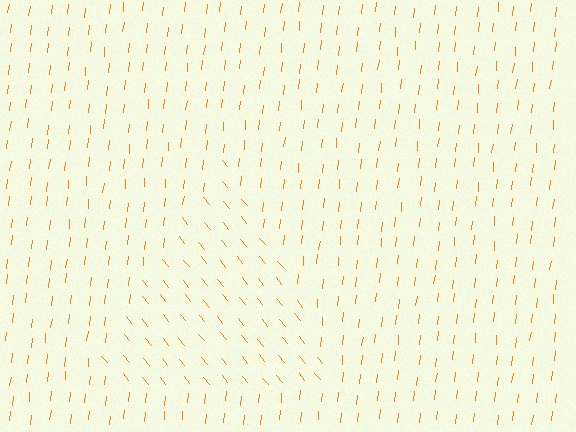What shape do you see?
I see a triangle.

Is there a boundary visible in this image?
Yes, there is a texture boundary formed by a change in line orientation.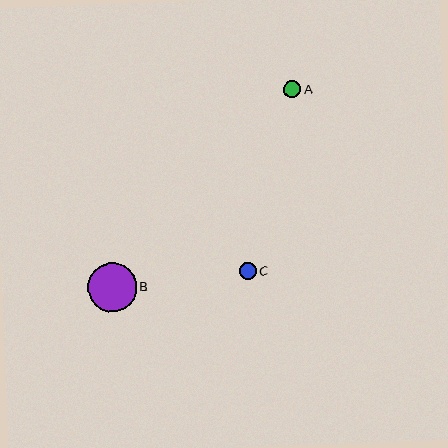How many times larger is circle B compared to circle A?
Circle B is approximately 2.8 times the size of circle A.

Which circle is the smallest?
Circle C is the smallest with a size of approximately 16 pixels.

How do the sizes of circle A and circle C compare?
Circle A and circle C are approximately the same size.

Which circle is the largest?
Circle B is the largest with a size of approximately 48 pixels.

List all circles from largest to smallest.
From largest to smallest: B, A, C.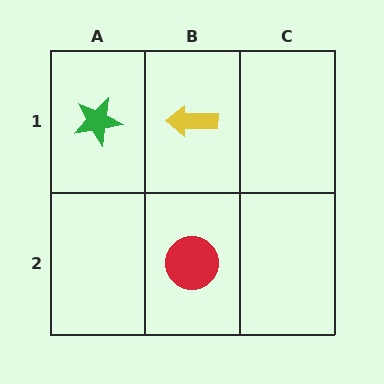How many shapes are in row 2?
1 shape.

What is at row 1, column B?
A yellow arrow.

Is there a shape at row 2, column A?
No, that cell is empty.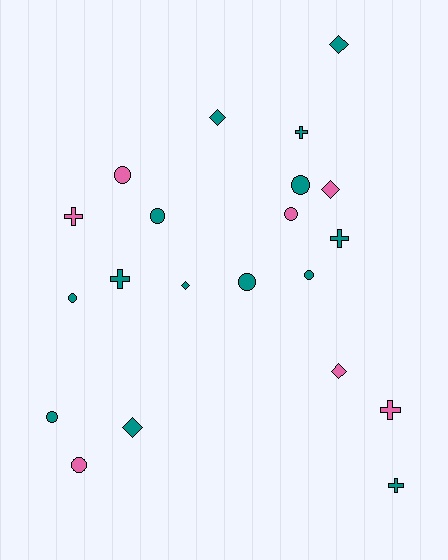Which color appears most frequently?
Teal, with 14 objects.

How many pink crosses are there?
There are 2 pink crosses.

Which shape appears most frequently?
Circle, with 9 objects.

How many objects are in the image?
There are 21 objects.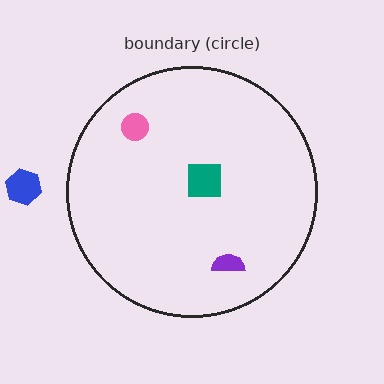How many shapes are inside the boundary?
3 inside, 1 outside.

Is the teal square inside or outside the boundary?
Inside.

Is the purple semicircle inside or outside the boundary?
Inside.